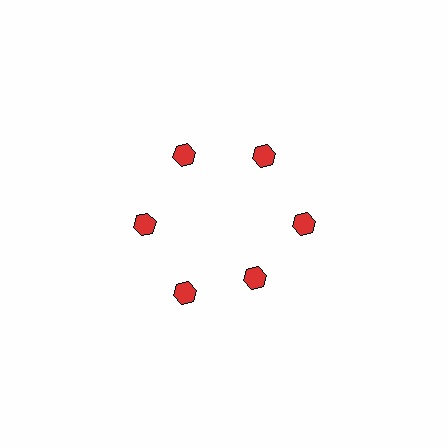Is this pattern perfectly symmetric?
No. The 6 red hexagons are arranged in a ring, but one element near the 5 o'clock position is pulled inward toward the center, breaking the 6-fold rotational symmetry.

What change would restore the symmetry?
The symmetry would be restored by moving it outward, back onto the ring so that all 6 hexagons sit at equal angles and equal distance from the center.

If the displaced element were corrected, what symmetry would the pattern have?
It would have 6-fold rotational symmetry — the pattern would map onto itself every 60 degrees.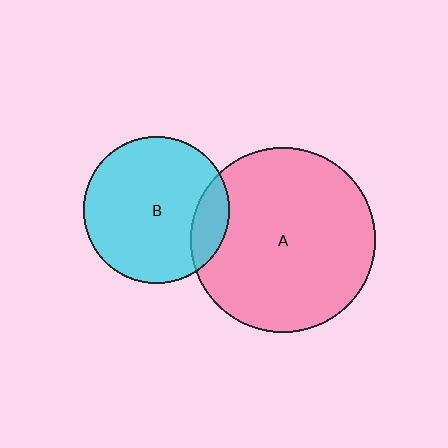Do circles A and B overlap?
Yes.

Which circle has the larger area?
Circle A (pink).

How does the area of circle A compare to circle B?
Approximately 1.6 times.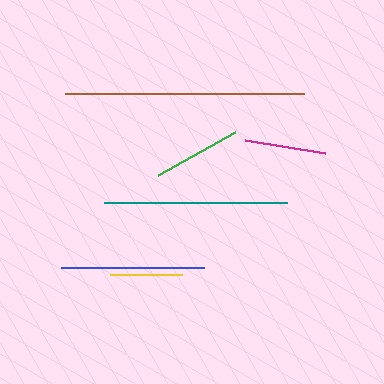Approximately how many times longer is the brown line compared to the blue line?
The brown line is approximately 1.7 times the length of the blue line.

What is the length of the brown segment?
The brown segment is approximately 239 pixels long.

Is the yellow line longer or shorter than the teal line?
The teal line is longer than the yellow line.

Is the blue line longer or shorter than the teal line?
The teal line is longer than the blue line.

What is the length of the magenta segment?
The magenta segment is approximately 82 pixels long.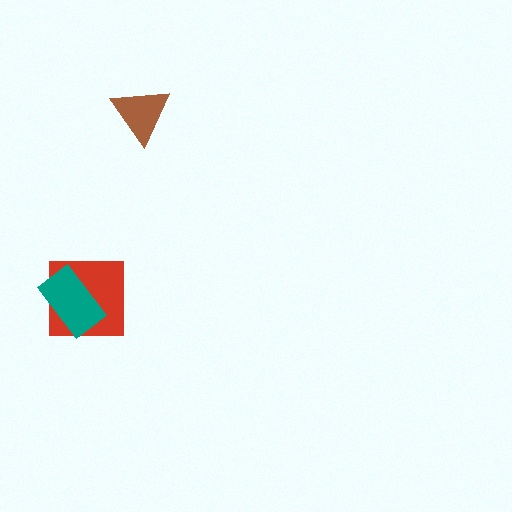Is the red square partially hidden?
Yes, it is partially covered by another shape.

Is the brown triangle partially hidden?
No, no other shape covers it.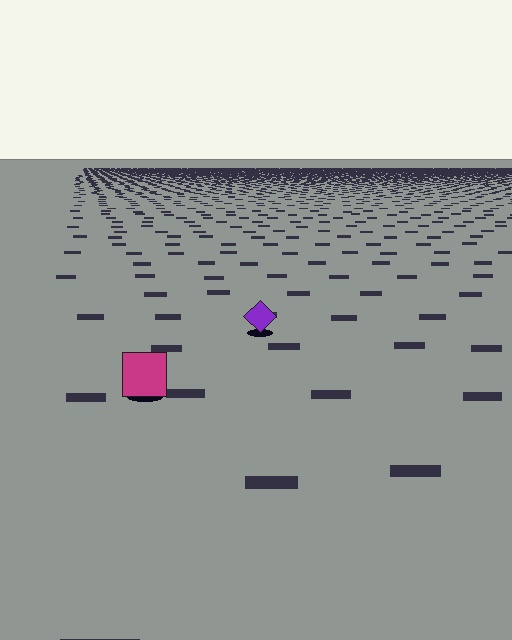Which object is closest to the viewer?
The magenta square is closest. The texture marks near it are larger and more spread out.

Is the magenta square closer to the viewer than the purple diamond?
Yes. The magenta square is closer — you can tell from the texture gradient: the ground texture is coarser near it.